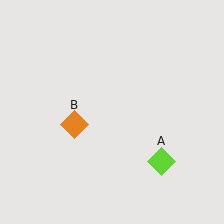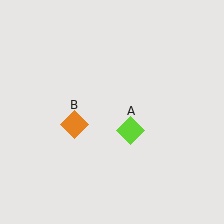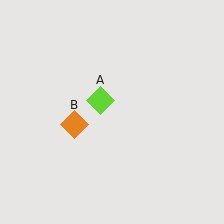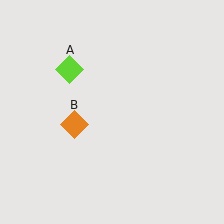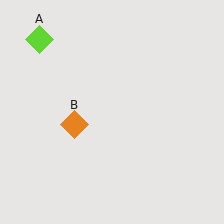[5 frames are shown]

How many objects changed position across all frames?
1 object changed position: lime diamond (object A).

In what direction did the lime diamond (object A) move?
The lime diamond (object A) moved up and to the left.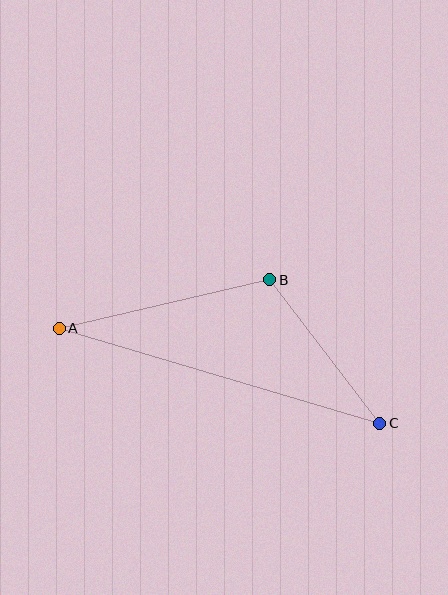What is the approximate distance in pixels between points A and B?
The distance between A and B is approximately 216 pixels.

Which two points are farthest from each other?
Points A and C are farthest from each other.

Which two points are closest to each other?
Points B and C are closest to each other.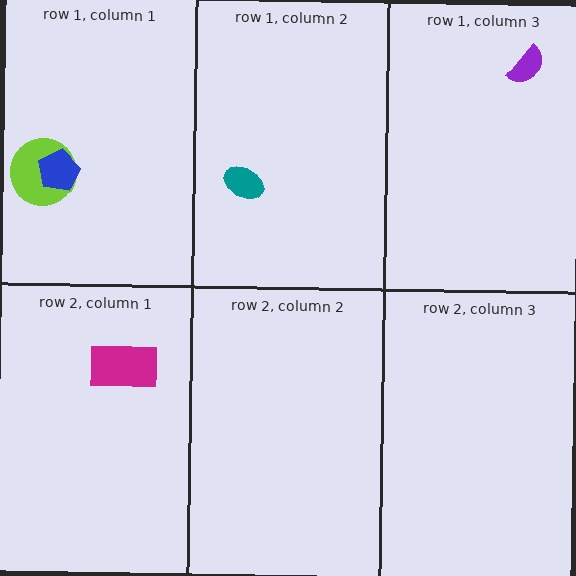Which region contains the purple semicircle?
The row 1, column 3 region.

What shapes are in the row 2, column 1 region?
The magenta rectangle.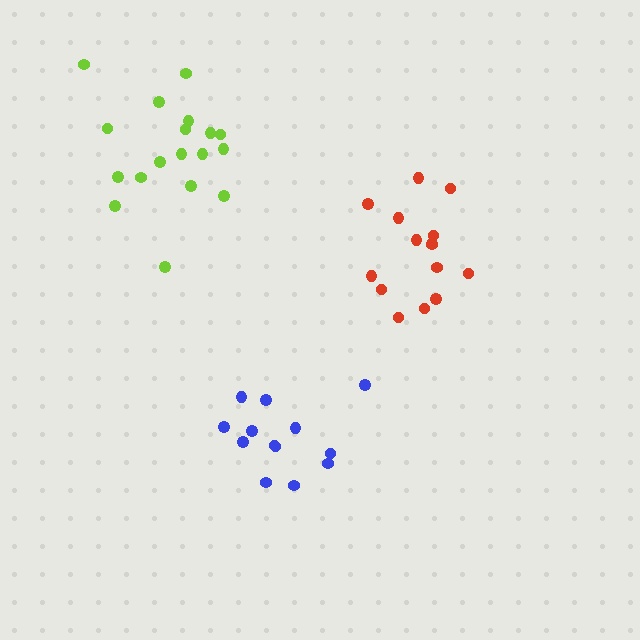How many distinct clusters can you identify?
There are 3 distinct clusters.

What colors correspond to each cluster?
The clusters are colored: blue, red, lime.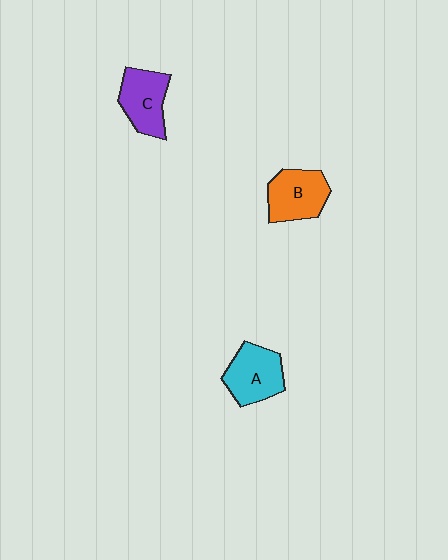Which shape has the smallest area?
Shape C (purple).